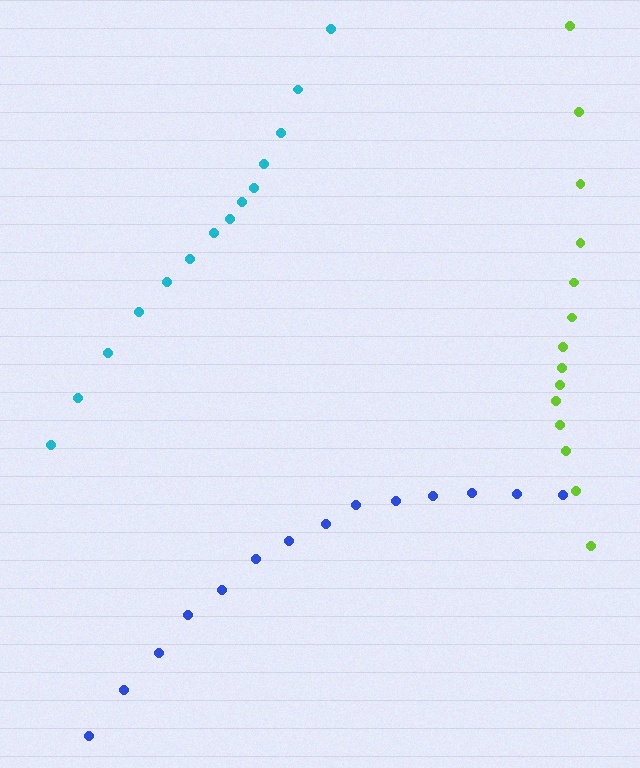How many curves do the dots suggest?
There are 3 distinct paths.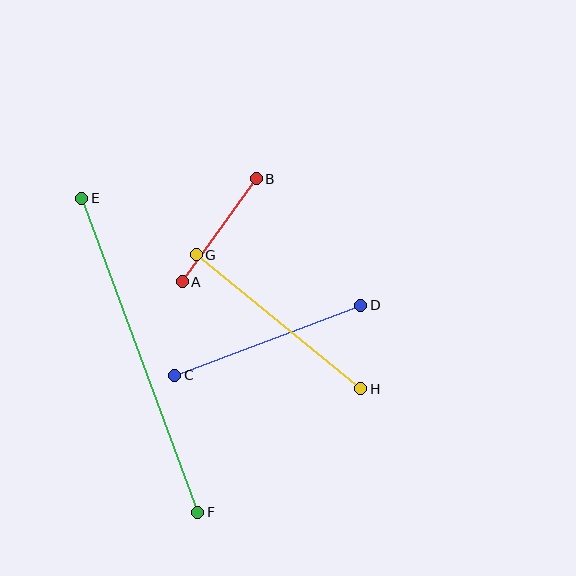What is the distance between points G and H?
The distance is approximately 212 pixels.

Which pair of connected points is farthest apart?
Points E and F are farthest apart.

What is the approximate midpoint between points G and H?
The midpoint is at approximately (278, 322) pixels.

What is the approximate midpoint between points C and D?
The midpoint is at approximately (268, 340) pixels.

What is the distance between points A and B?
The distance is approximately 127 pixels.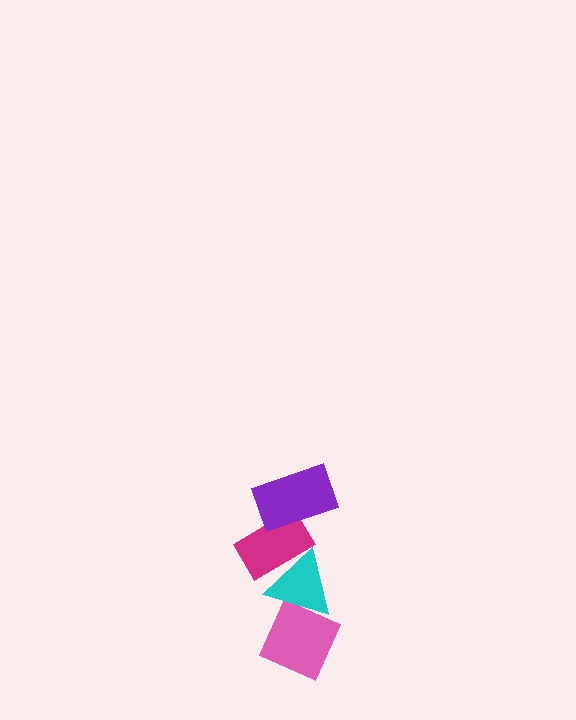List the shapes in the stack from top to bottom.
From top to bottom: the purple rectangle, the magenta rectangle, the cyan triangle, the pink diamond.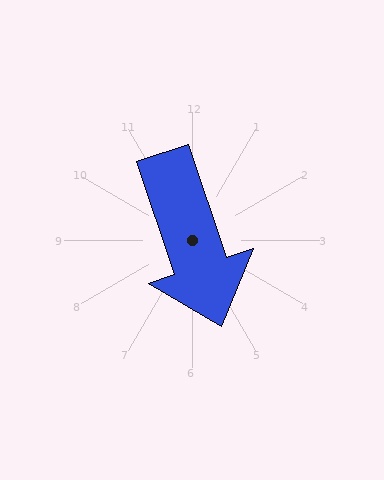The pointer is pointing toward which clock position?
Roughly 5 o'clock.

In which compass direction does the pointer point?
South.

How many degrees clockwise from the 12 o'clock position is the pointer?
Approximately 161 degrees.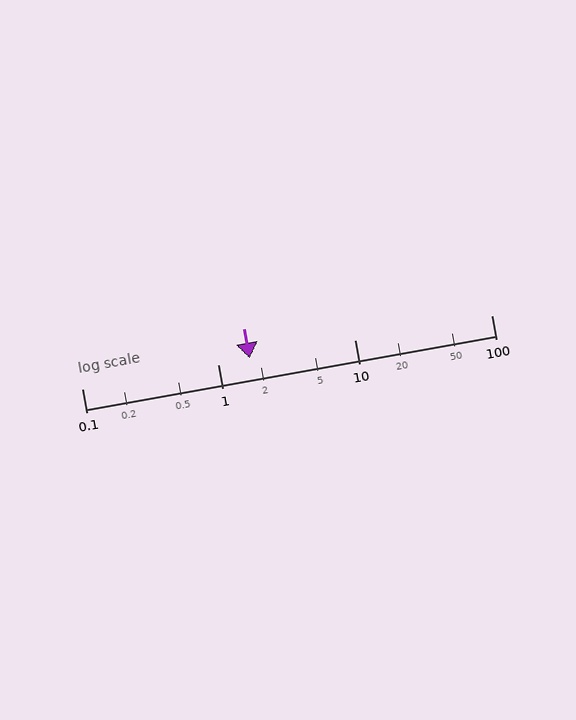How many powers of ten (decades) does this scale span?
The scale spans 3 decades, from 0.1 to 100.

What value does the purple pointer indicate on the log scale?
The pointer indicates approximately 1.7.